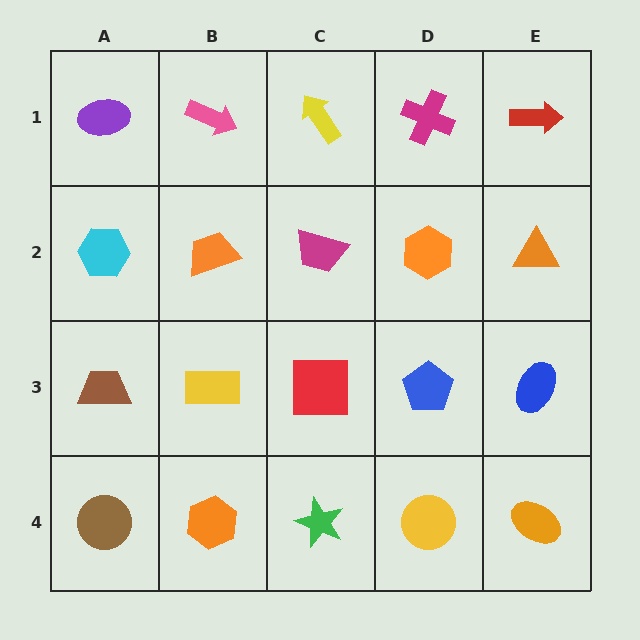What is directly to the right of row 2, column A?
An orange trapezoid.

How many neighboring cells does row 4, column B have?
3.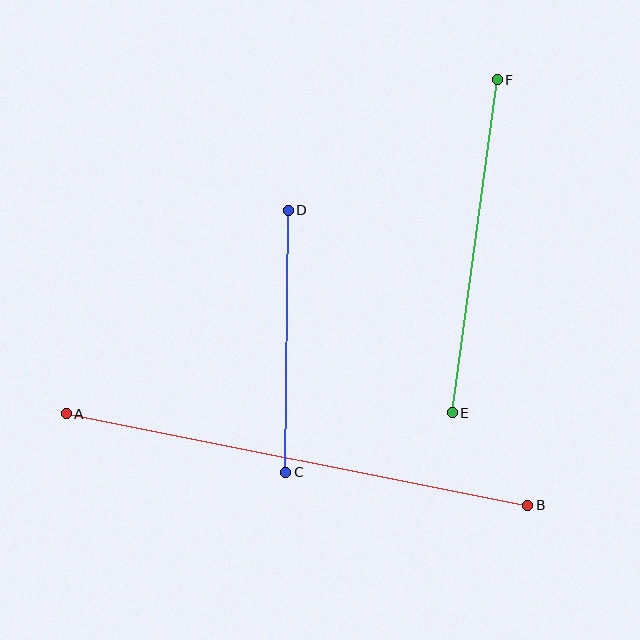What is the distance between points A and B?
The distance is approximately 470 pixels.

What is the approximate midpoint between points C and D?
The midpoint is at approximately (287, 341) pixels.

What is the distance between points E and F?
The distance is approximately 336 pixels.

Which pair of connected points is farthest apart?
Points A and B are farthest apart.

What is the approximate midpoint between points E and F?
The midpoint is at approximately (475, 246) pixels.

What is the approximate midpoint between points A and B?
The midpoint is at approximately (297, 459) pixels.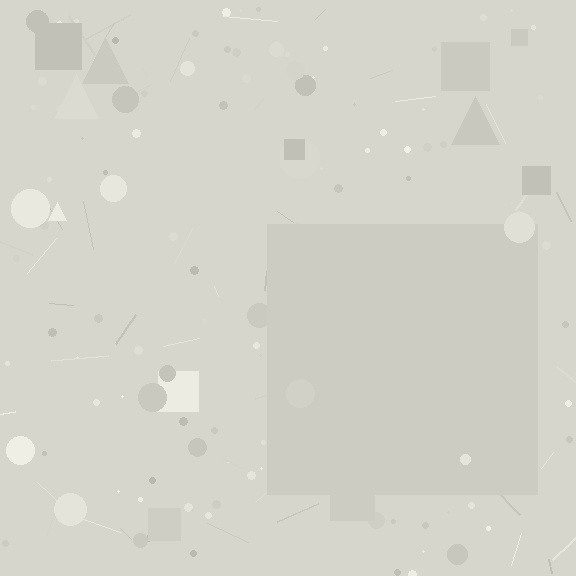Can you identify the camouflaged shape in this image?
The camouflaged shape is a square.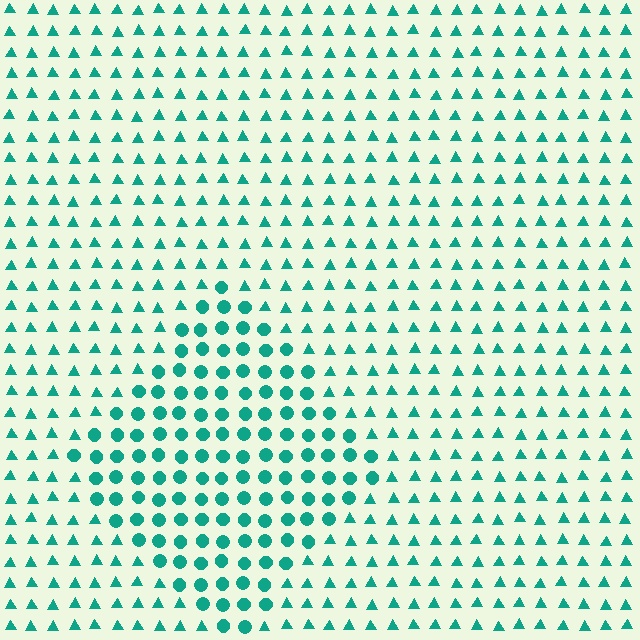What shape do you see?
I see a diamond.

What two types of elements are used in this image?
The image uses circles inside the diamond region and triangles outside it.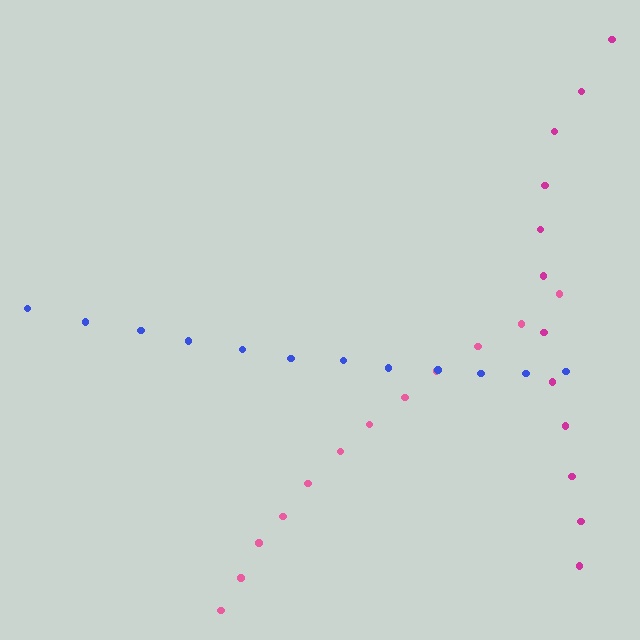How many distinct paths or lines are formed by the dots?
There are 3 distinct paths.